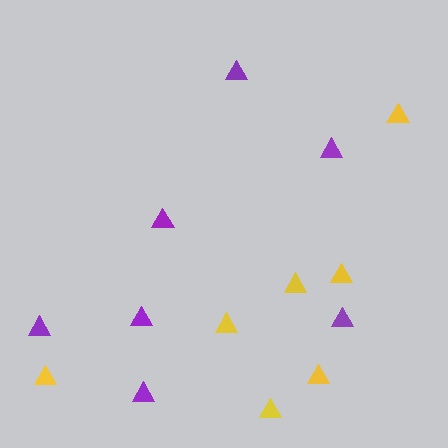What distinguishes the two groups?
There are 2 groups: one group of purple triangles (7) and one group of yellow triangles (7).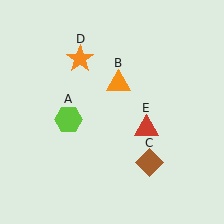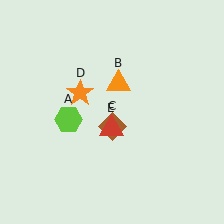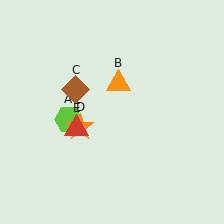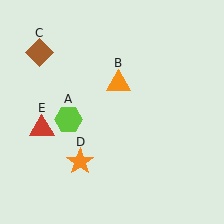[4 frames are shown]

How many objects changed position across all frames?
3 objects changed position: brown diamond (object C), orange star (object D), red triangle (object E).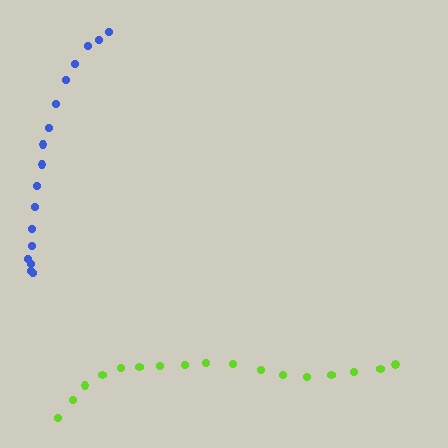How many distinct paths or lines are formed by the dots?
There are 2 distinct paths.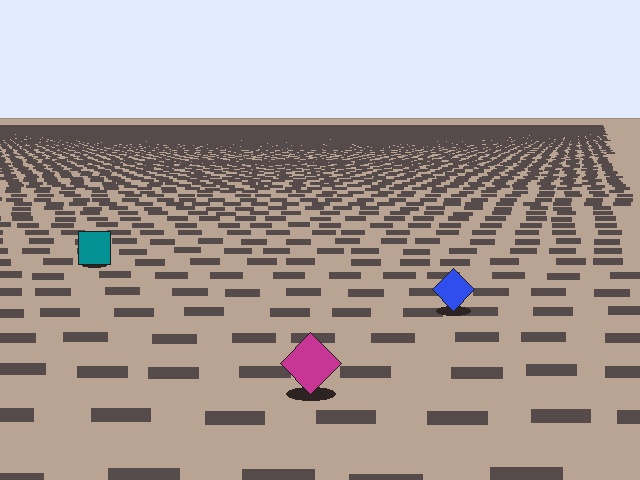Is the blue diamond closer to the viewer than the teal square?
Yes. The blue diamond is closer — you can tell from the texture gradient: the ground texture is coarser near it.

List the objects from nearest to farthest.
From nearest to farthest: the magenta diamond, the blue diamond, the teal square.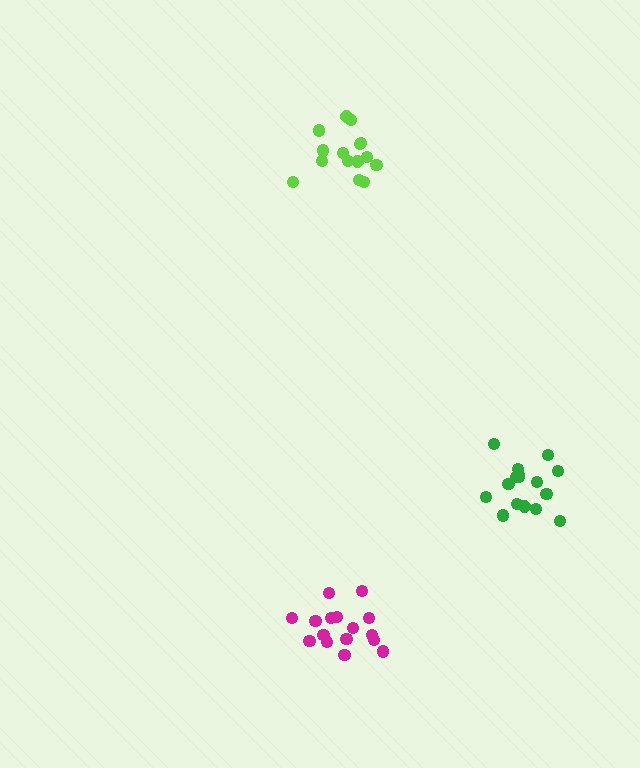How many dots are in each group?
Group 1: 16 dots, Group 2: 16 dots, Group 3: 17 dots (49 total).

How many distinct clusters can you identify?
There are 3 distinct clusters.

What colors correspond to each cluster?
The clusters are colored: lime, green, magenta.